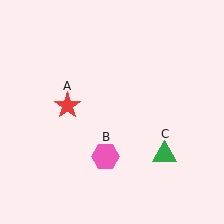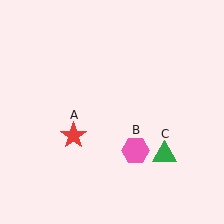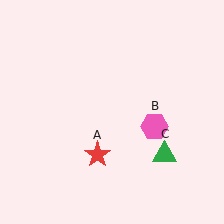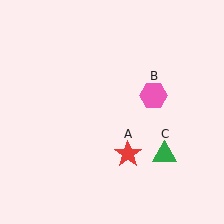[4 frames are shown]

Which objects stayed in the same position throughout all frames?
Green triangle (object C) remained stationary.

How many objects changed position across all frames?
2 objects changed position: red star (object A), pink hexagon (object B).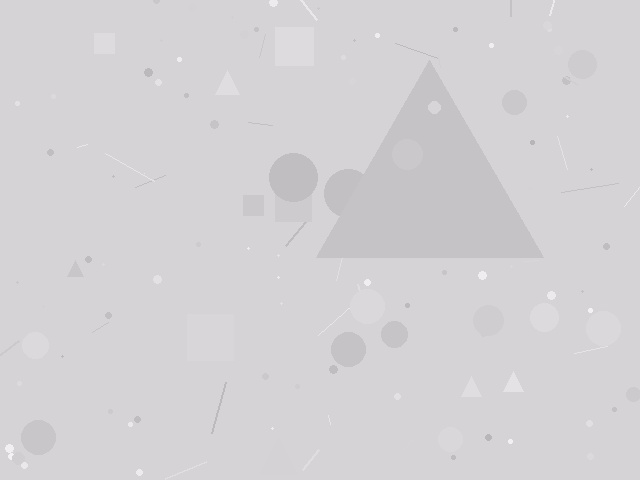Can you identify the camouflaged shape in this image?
The camouflaged shape is a triangle.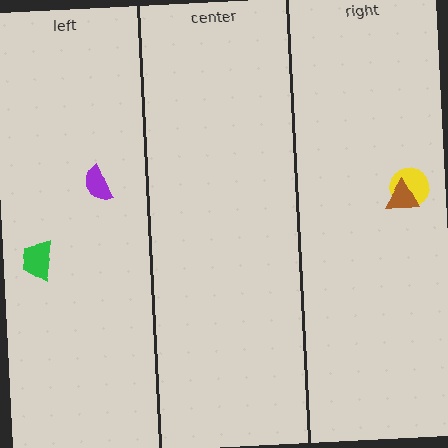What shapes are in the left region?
The green trapezoid, the purple semicircle.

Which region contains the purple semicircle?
The left region.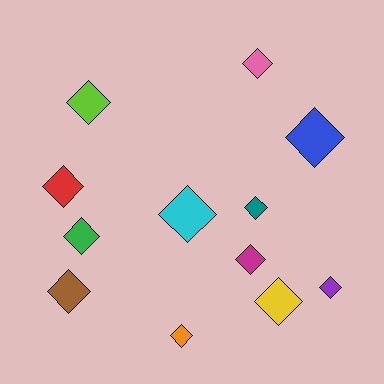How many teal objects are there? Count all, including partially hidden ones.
There is 1 teal object.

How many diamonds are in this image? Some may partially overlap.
There are 12 diamonds.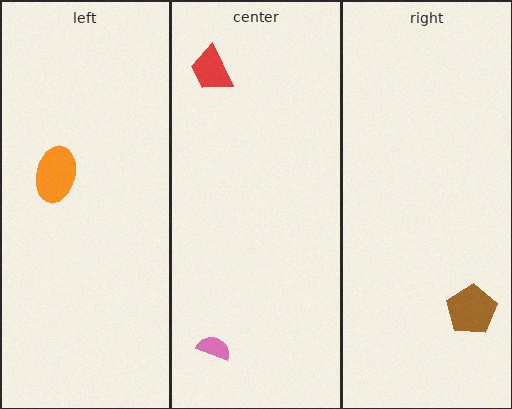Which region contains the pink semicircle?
The center region.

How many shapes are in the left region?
1.